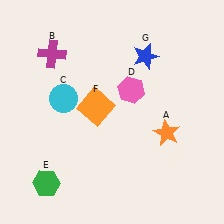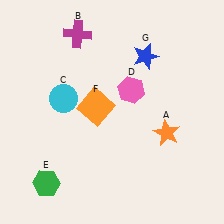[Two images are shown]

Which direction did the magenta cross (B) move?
The magenta cross (B) moved right.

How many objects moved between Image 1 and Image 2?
1 object moved between the two images.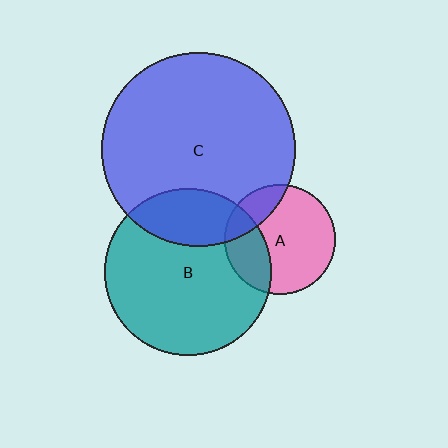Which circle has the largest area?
Circle C (blue).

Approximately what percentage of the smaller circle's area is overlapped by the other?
Approximately 25%.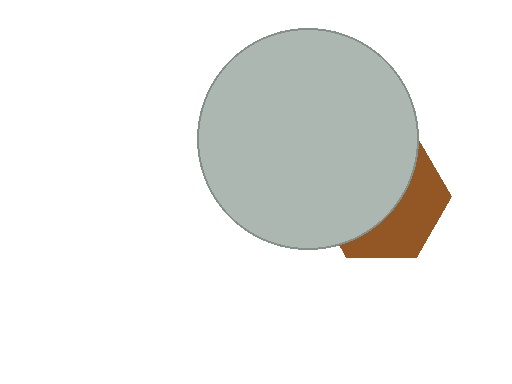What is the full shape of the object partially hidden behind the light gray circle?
The partially hidden object is a brown hexagon.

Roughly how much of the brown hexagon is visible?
A small part of it is visible (roughly 39%).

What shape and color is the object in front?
The object in front is a light gray circle.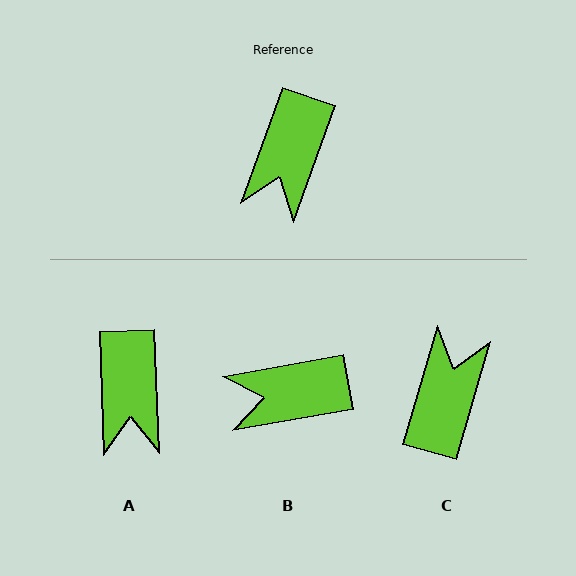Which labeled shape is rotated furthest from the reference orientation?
C, about 176 degrees away.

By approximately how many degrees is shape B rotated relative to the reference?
Approximately 60 degrees clockwise.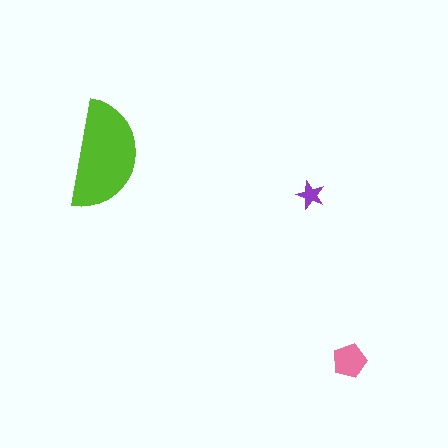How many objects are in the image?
There are 3 objects in the image.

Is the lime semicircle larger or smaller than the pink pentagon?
Larger.